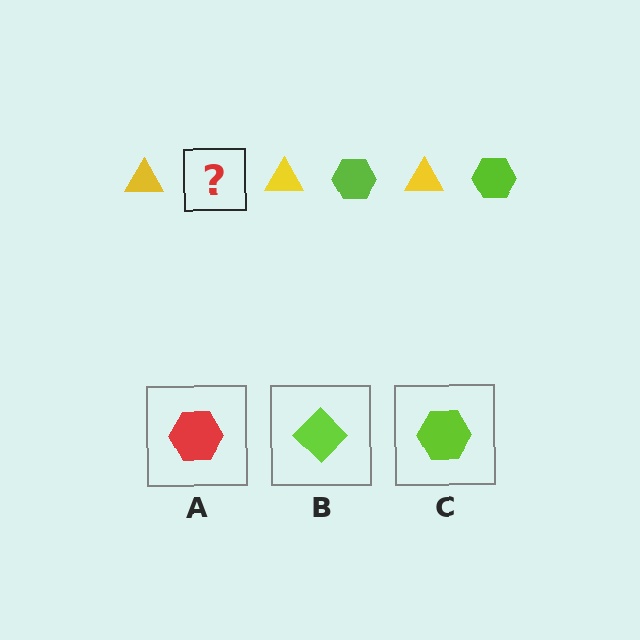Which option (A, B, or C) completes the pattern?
C.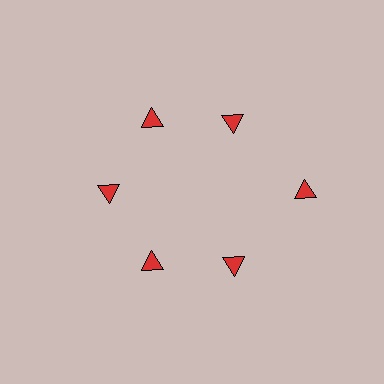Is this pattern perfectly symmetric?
No. The 6 red triangles are arranged in a ring, but one element near the 3 o'clock position is pushed outward from the center, breaking the 6-fold rotational symmetry.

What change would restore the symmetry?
The symmetry would be restored by moving it inward, back onto the ring so that all 6 triangles sit at equal angles and equal distance from the center.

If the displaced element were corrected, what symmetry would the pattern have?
It would have 6-fold rotational symmetry — the pattern would map onto itself every 60 degrees.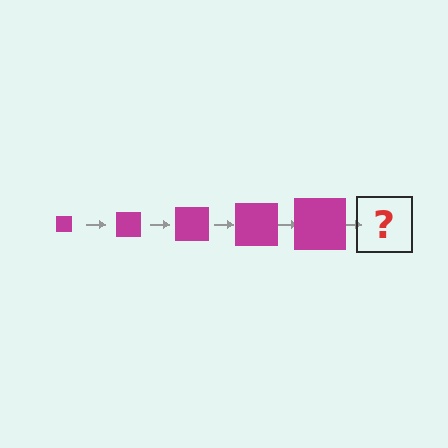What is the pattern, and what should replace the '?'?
The pattern is that the square gets progressively larger each step. The '?' should be a magenta square, larger than the previous one.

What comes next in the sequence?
The next element should be a magenta square, larger than the previous one.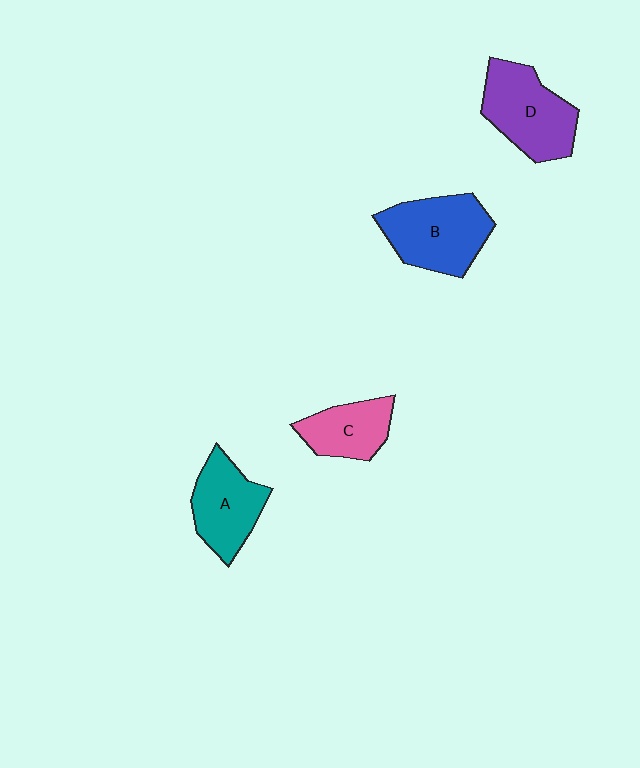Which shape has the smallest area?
Shape C (pink).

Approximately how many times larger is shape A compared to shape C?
Approximately 1.2 times.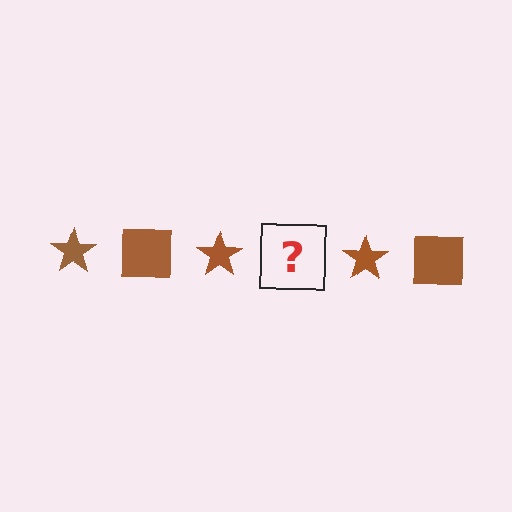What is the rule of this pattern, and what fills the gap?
The rule is that the pattern cycles through star, square shapes in brown. The gap should be filled with a brown square.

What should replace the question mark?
The question mark should be replaced with a brown square.